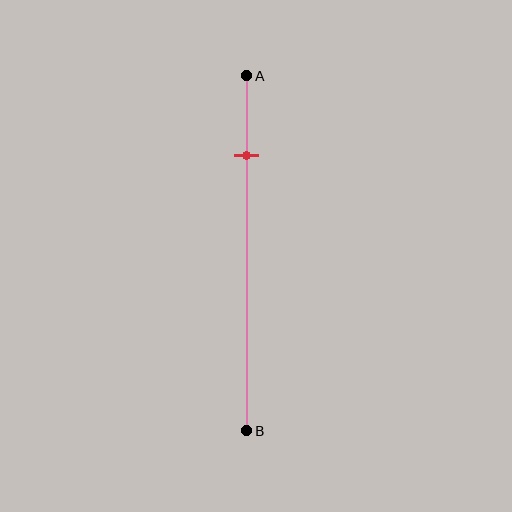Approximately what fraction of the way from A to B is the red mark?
The red mark is approximately 25% of the way from A to B.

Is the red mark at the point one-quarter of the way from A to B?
Yes, the mark is approximately at the one-quarter point.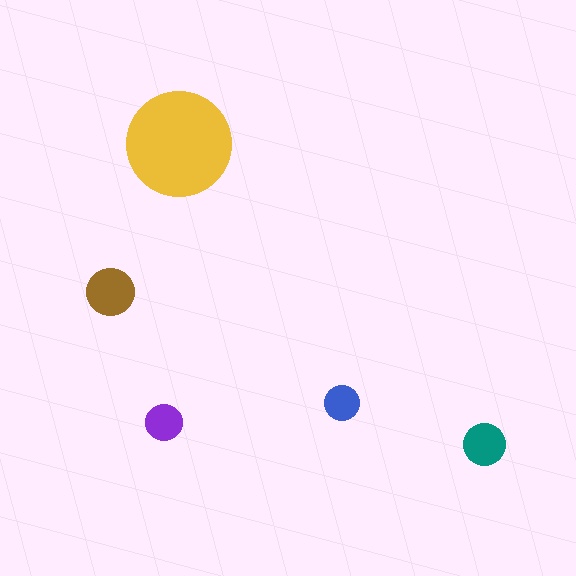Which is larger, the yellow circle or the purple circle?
The yellow one.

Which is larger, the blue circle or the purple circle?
The purple one.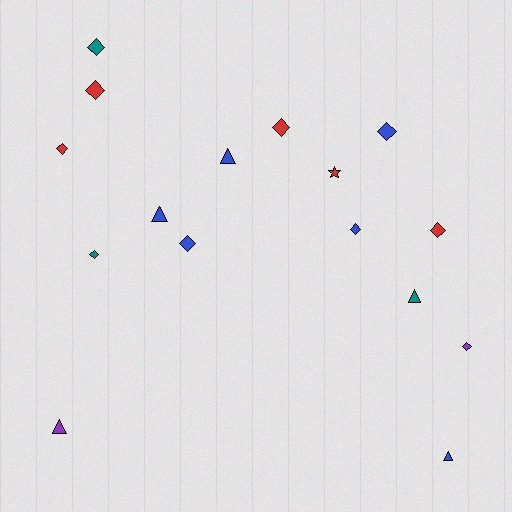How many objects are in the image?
There are 16 objects.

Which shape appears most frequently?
Diamond, with 10 objects.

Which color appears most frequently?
Blue, with 6 objects.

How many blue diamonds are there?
There are 3 blue diamonds.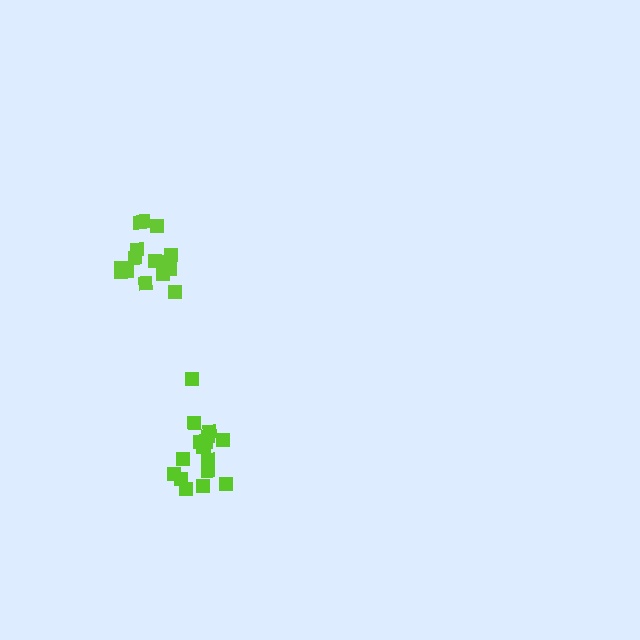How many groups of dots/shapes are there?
There are 2 groups.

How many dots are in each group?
Group 1: 16 dots, Group 2: 17 dots (33 total).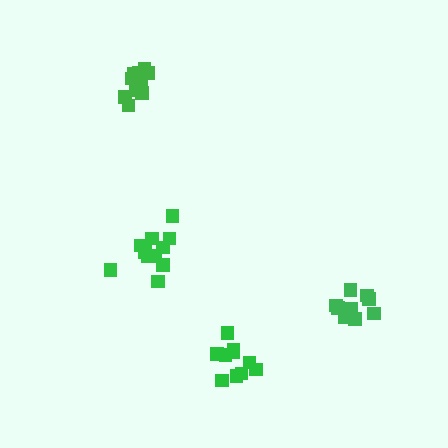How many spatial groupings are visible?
There are 4 spatial groupings.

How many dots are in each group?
Group 1: 11 dots, Group 2: 11 dots, Group 3: 13 dots, Group 4: 10 dots (45 total).